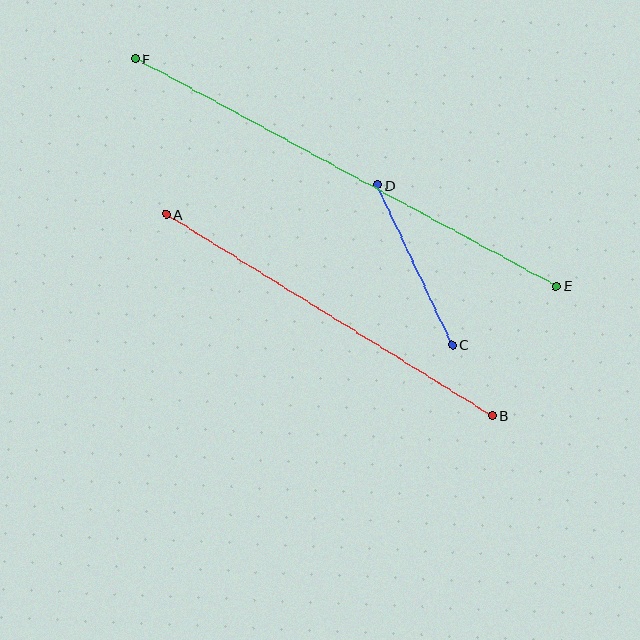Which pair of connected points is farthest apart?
Points E and F are farthest apart.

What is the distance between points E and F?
The distance is approximately 478 pixels.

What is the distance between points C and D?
The distance is approximately 176 pixels.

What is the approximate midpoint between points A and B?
The midpoint is at approximately (330, 315) pixels.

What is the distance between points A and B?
The distance is approximately 383 pixels.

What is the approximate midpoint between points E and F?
The midpoint is at approximately (346, 173) pixels.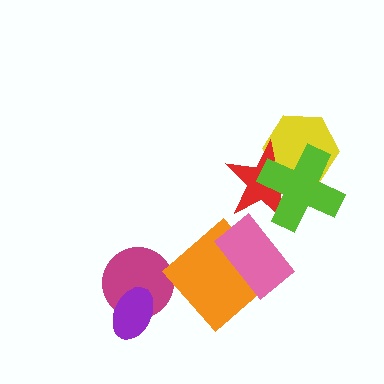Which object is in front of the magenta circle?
The purple ellipse is in front of the magenta circle.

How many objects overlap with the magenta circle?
1 object overlaps with the magenta circle.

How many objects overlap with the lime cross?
2 objects overlap with the lime cross.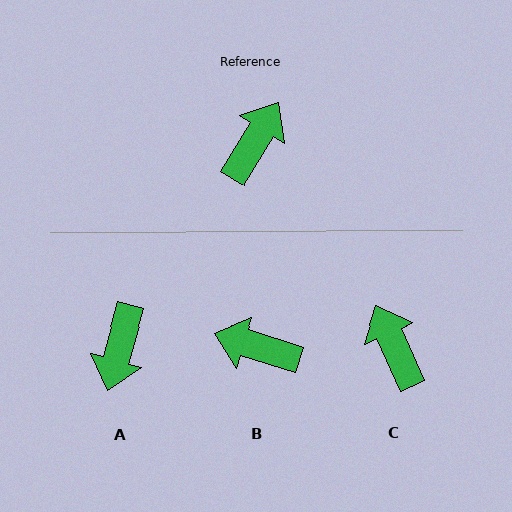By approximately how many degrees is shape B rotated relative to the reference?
Approximately 104 degrees counter-clockwise.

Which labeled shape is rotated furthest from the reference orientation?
A, about 164 degrees away.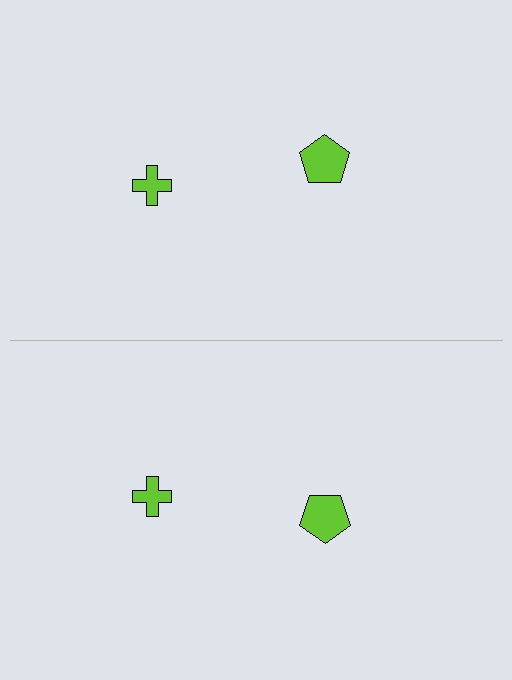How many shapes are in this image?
There are 4 shapes in this image.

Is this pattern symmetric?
Yes, this pattern has bilateral (reflection) symmetry.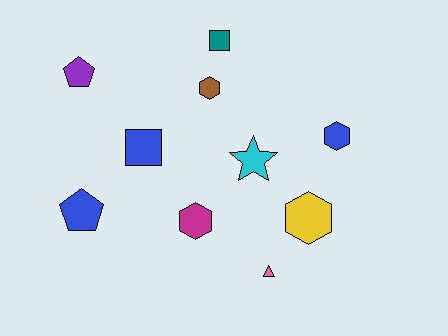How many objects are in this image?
There are 10 objects.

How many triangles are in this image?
There is 1 triangle.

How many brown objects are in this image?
There is 1 brown object.